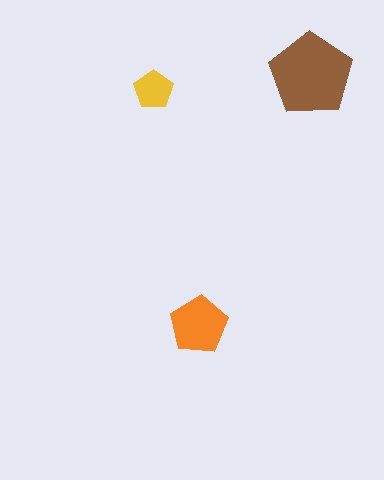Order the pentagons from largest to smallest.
the brown one, the orange one, the yellow one.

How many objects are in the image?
There are 3 objects in the image.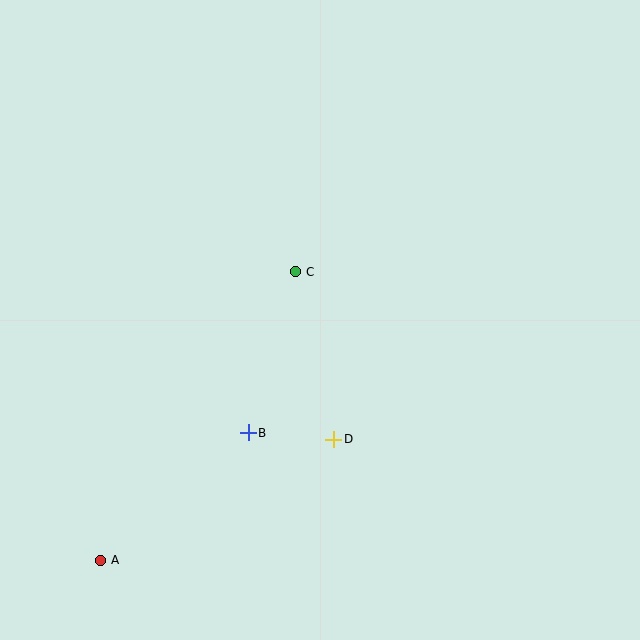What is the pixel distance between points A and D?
The distance between A and D is 263 pixels.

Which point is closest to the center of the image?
Point C at (296, 272) is closest to the center.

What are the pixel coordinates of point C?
Point C is at (296, 272).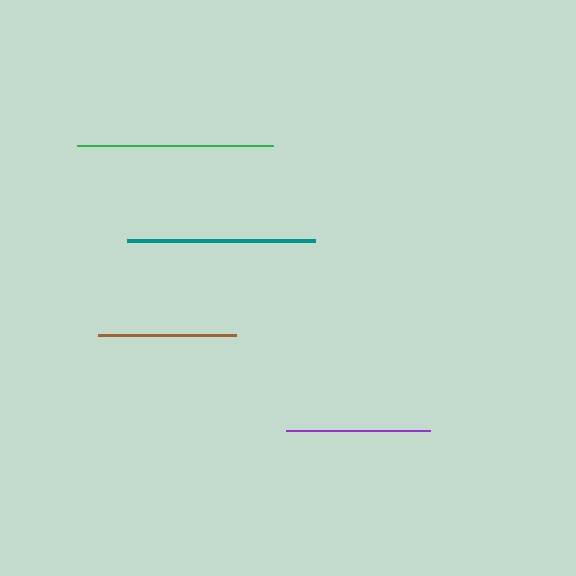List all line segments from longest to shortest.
From longest to shortest: green, teal, purple, brown.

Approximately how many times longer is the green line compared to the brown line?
The green line is approximately 1.4 times the length of the brown line.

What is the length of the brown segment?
The brown segment is approximately 138 pixels long.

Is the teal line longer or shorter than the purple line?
The teal line is longer than the purple line.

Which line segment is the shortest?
The brown line is the shortest at approximately 138 pixels.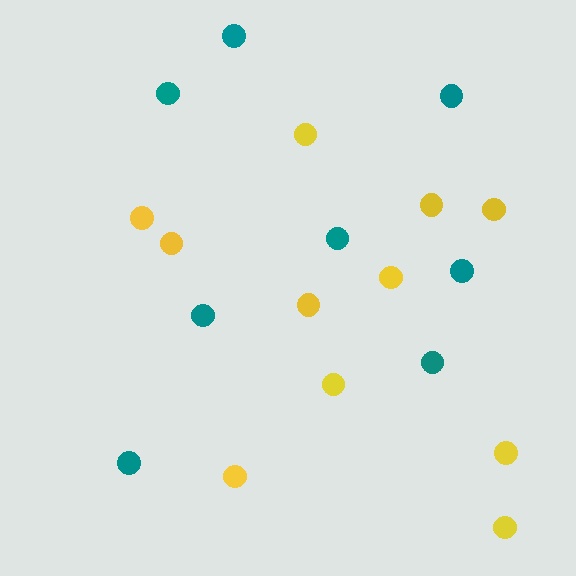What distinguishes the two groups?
There are 2 groups: one group of teal circles (8) and one group of yellow circles (11).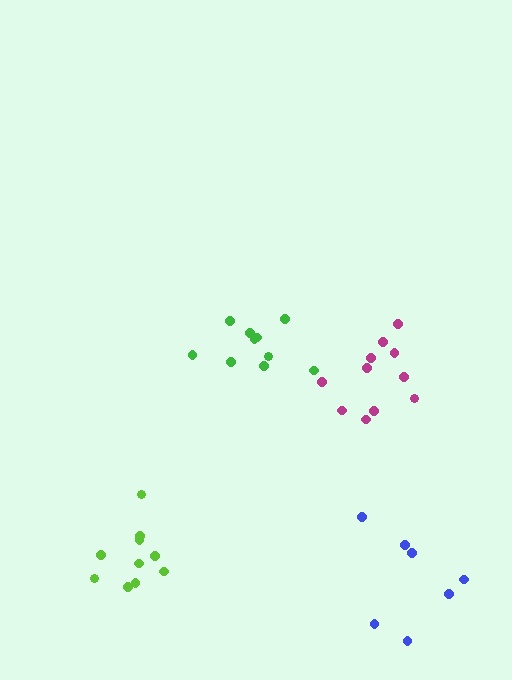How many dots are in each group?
Group 1: 11 dots, Group 2: 7 dots, Group 3: 10 dots, Group 4: 11 dots (39 total).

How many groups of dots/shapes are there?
There are 4 groups.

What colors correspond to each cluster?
The clusters are colored: magenta, blue, lime, green.